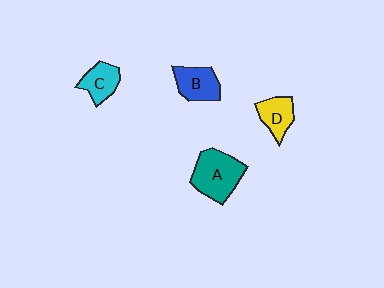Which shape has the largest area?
Shape A (teal).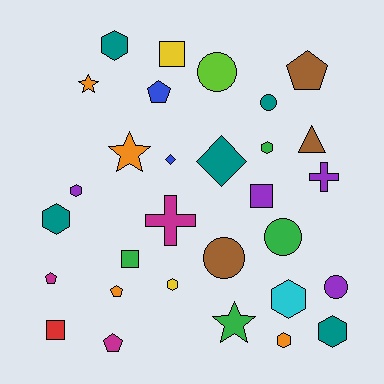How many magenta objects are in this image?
There are 3 magenta objects.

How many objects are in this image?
There are 30 objects.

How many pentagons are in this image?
There are 5 pentagons.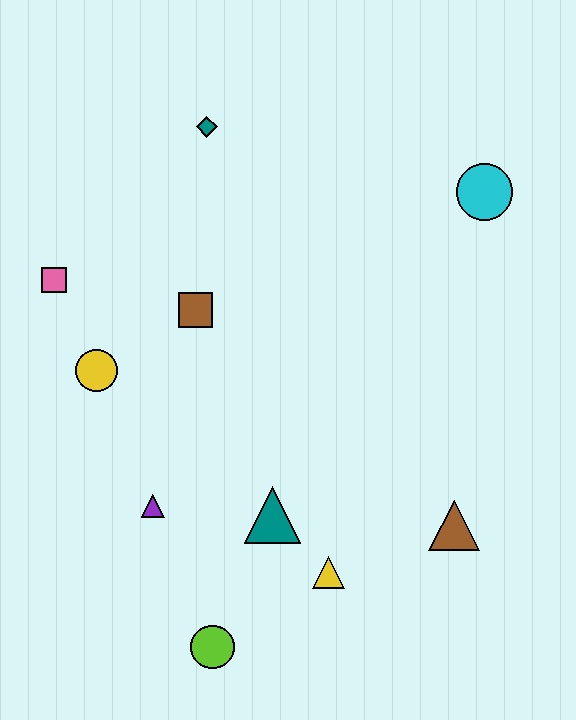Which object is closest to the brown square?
The yellow circle is closest to the brown square.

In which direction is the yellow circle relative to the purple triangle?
The yellow circle is above the purple triangle.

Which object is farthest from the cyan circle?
The lime circle is farthest from the cyan circle.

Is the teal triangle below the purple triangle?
Yes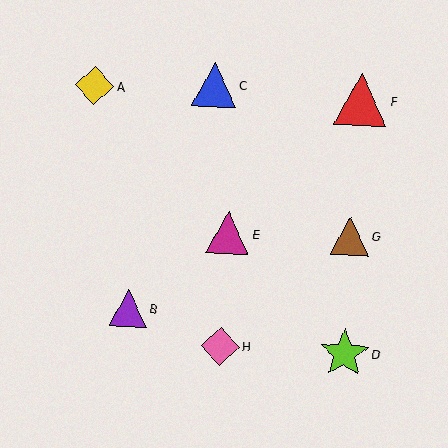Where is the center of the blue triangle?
The center of the blue triangle is at (214, 85).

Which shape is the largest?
The red triangle (labeled F) is the largest.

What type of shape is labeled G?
Shape G is a brown triangle.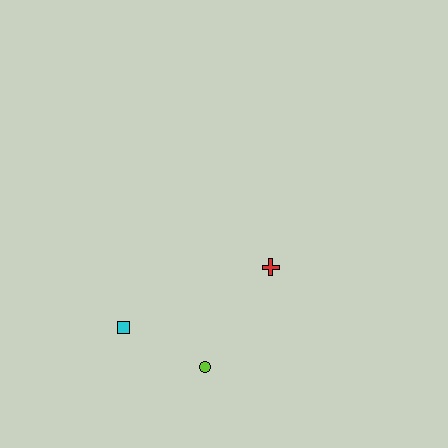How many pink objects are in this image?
There are no pink objects.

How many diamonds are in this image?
There are no diamonds.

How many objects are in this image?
There are 3 objects.